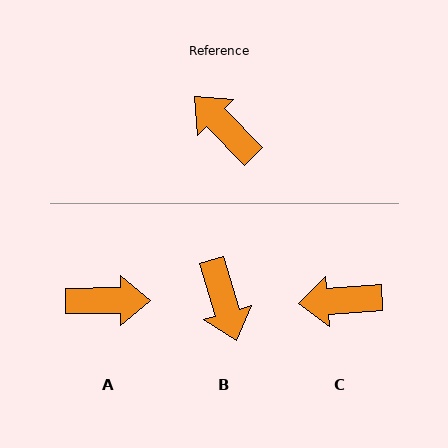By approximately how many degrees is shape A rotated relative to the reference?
Approximately 134 degrees clockwise.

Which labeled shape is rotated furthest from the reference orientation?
B, about 152 degrees away.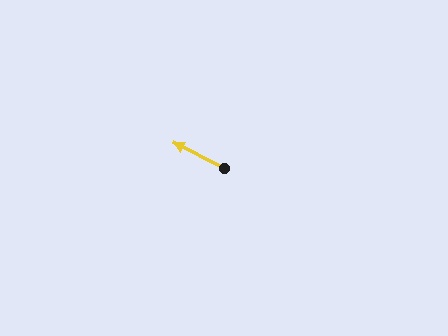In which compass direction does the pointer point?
Northwest.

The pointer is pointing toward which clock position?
Roughly 10 o'clock.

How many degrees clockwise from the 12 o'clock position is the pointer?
Approximately 297 degrees.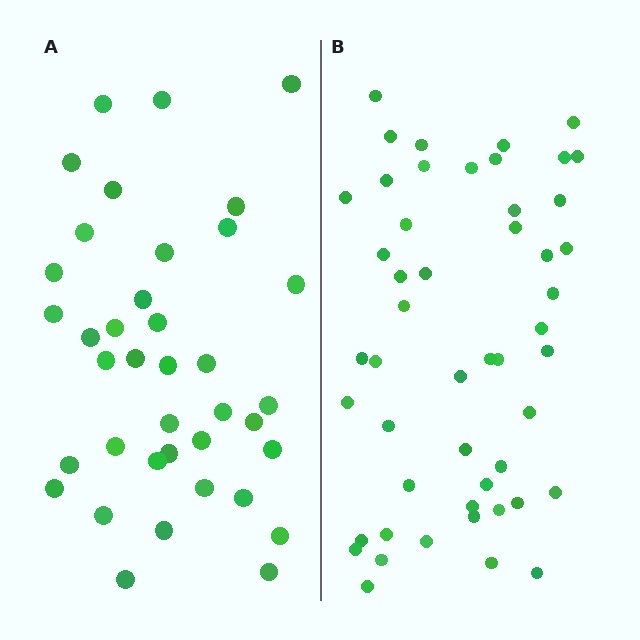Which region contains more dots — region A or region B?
Region B (the right region) has more dots.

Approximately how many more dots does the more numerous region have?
Region B has roughly 12 or so more dots than region A.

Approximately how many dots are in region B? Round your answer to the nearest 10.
About 50 dots.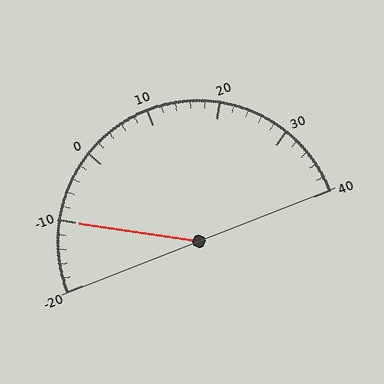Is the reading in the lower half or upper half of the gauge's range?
The reading is in the lower half of the range (-20 to 40).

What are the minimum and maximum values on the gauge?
The gauge ranges from -20 to 40.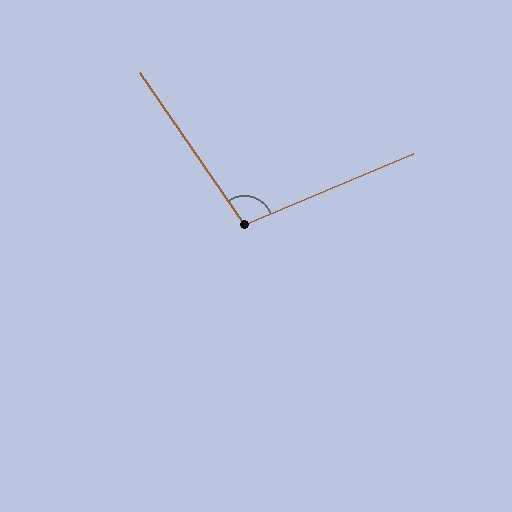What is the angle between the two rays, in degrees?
Approximately 102 degrees.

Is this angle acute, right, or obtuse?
It is obtuse.